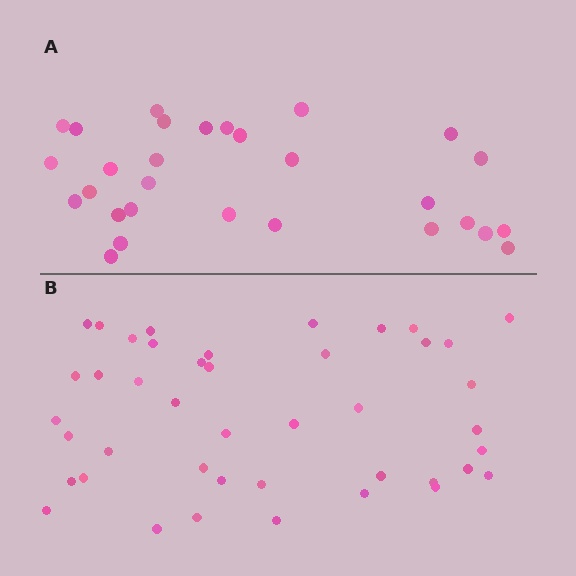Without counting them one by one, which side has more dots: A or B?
Region B (the bottom region) has more dots.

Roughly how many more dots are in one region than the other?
Region B has approximately 15 more dots than region A.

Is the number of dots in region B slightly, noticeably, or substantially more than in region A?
Region B has substantially more. The ratio is roughly 1.5 to 1.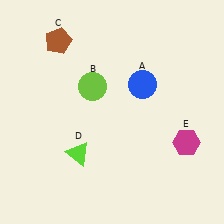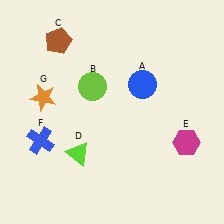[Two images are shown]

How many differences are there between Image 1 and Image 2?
There are 2 differences between the two images.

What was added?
A blue cross (F), an orange star (G) were added in Image 2.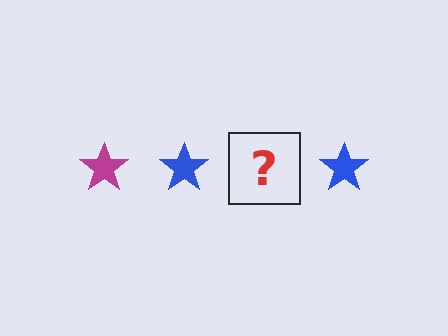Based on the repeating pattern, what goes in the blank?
The blank should be a magenta star.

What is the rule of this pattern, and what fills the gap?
The rule is that the pattern cycles through magenta, blue stars. The gap should be filled with a magenta star.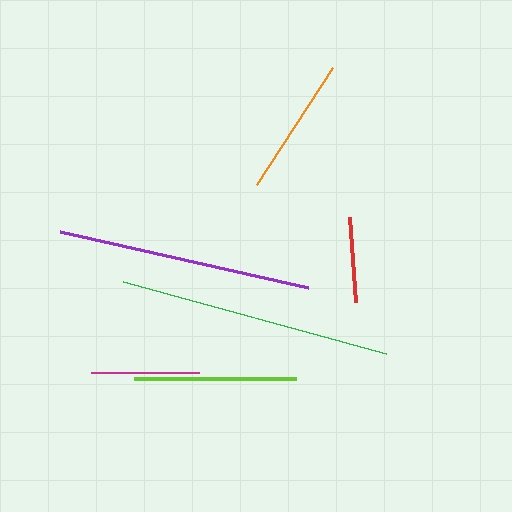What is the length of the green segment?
The green segment is approximately 272 pixels long.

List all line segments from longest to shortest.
From longest to shortest: green, purple, lime, orange, magenta, red.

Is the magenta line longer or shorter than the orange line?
The orange line is longer than the magenta line.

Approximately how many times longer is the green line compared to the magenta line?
The green line is approximately 2.5 times the length of the magenta line.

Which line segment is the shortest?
The red line is the shortest at approximately 85 pixels.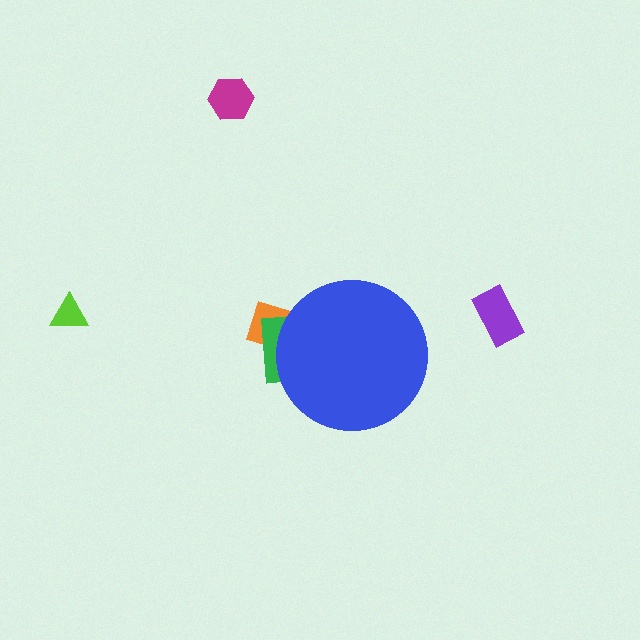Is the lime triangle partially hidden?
No, the lime triangle is fully visible.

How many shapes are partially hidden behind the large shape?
2 shapes are partially hidden.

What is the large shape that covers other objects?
A blue circle.